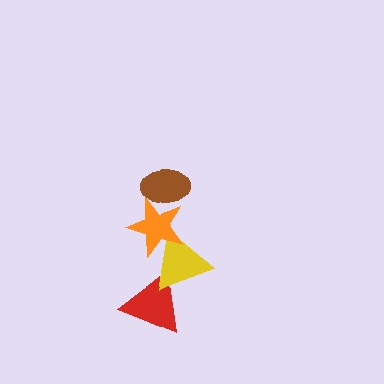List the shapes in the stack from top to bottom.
From top to bottom: the brown ellipse, the orange star, the yellow triangle, the red triangle.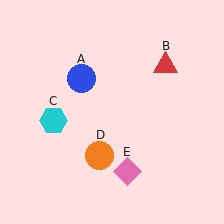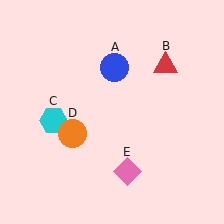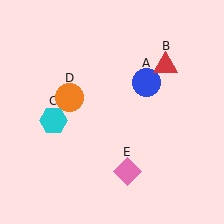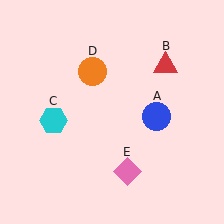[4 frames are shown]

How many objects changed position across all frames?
2 objects changed position: blue circle (object A), orange circle (object D).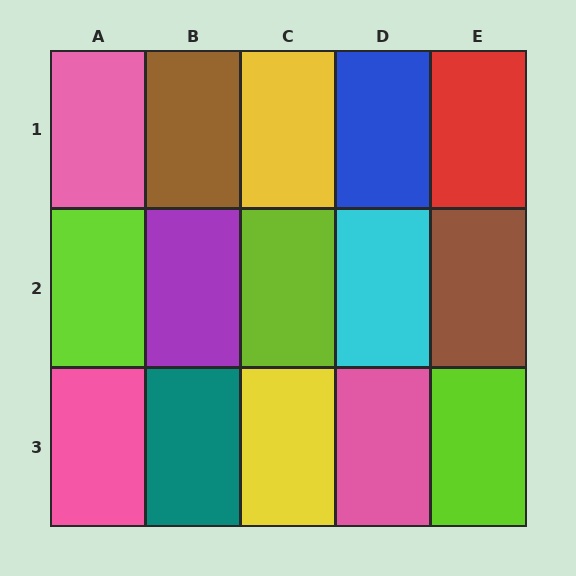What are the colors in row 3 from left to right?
Pink, teal, yellow, pink, lime.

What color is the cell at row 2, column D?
Cyan.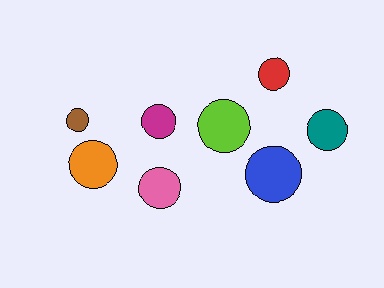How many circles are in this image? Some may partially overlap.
There are 8 circles.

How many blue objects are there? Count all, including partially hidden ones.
There is 1 blue object.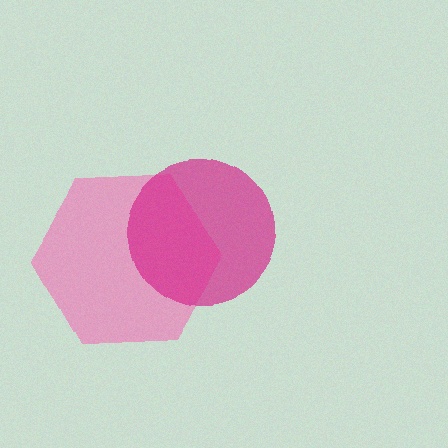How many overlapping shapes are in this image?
There are 2 overlapping shapes in the image.